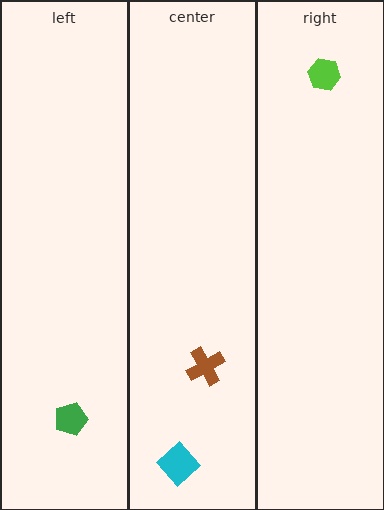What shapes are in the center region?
The cyan diamond, the brown cross.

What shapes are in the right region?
The lime hexagon.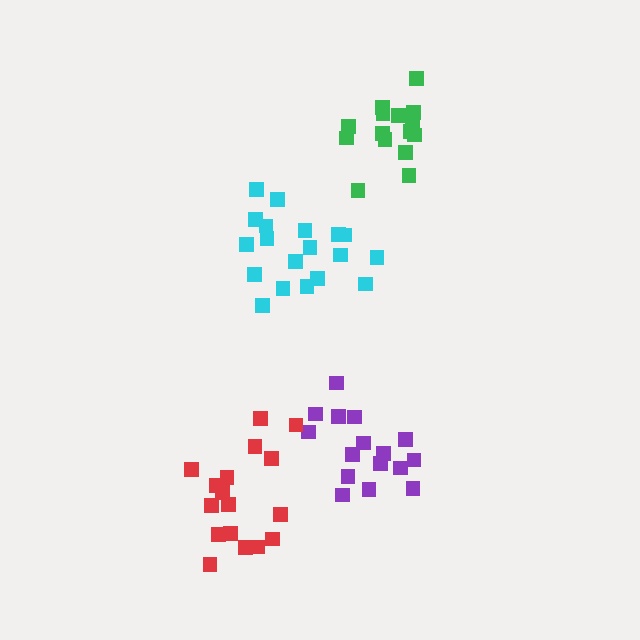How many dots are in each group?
Group 1: 16 dots, Group 2: 17 dots, Group 3: 16 dots, Group 4: 19 dots (68 total).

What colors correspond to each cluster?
The clusters are colored: purple, red, green, cyan.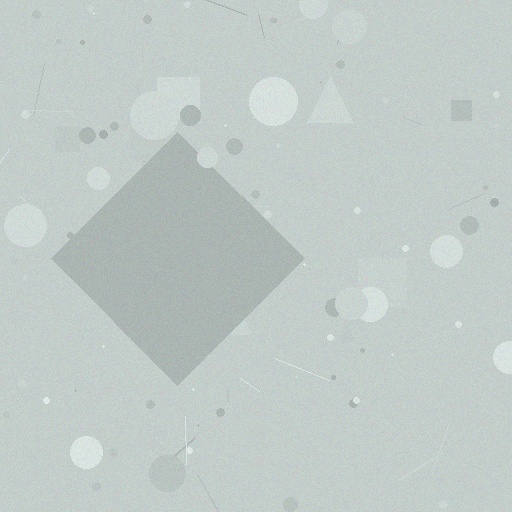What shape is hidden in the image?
A diamond is hidden in the image.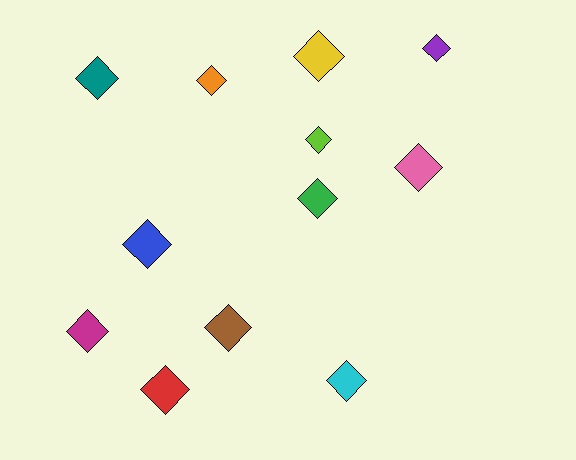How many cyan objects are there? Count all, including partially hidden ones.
There is 1 cyan object.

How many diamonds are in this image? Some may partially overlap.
There are 12 diamonds.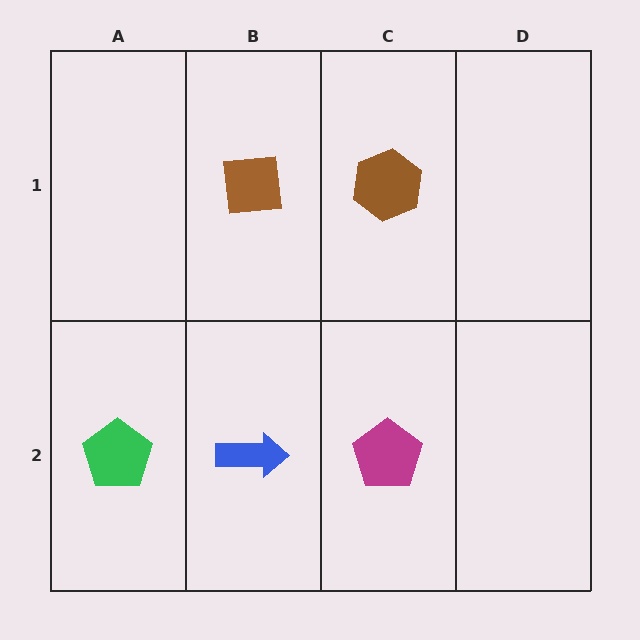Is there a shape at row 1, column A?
No, that cell is empty.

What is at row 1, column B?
A brown square.